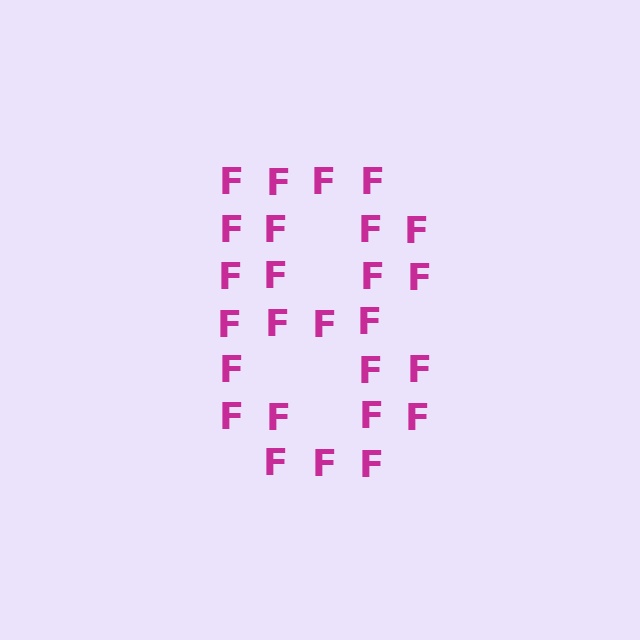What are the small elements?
The small elements are letter F's.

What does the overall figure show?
The overall figure shows the digit 8.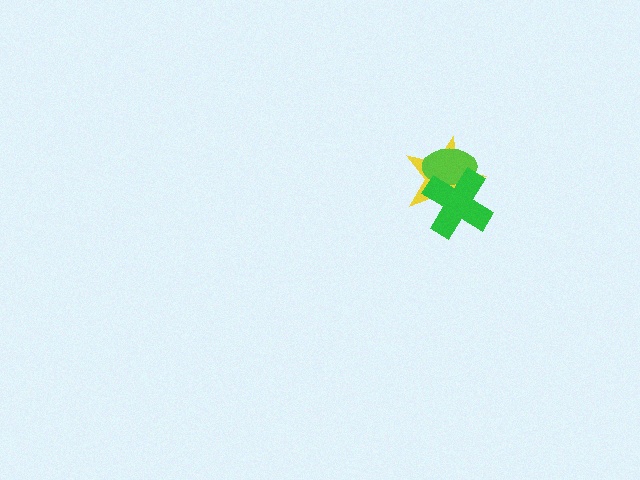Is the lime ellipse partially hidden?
Yes, it is partially covered by another shape.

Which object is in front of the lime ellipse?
The green cross is in front of the lime ellipse.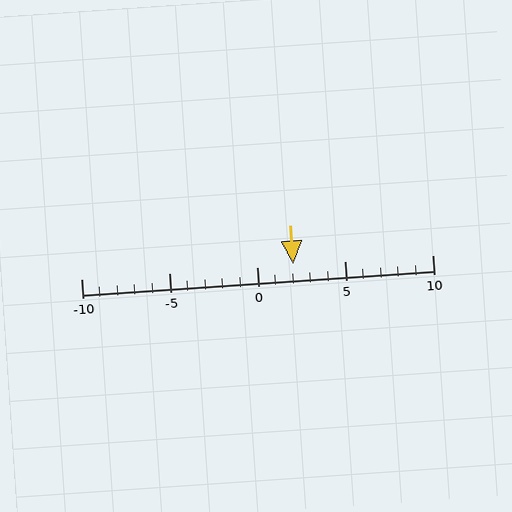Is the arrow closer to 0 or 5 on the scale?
The arrow is closer to 0.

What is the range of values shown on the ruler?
The ruler shows values from -10 to 10.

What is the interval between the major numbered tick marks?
The major tick marks are spaced 5 units apart.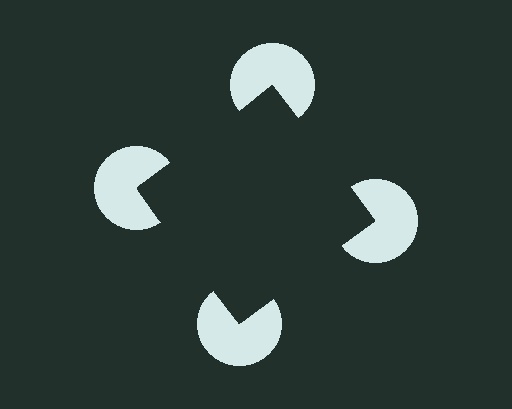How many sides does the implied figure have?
4 sides.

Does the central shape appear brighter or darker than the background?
It typically appears slightly darker than the background, even though no actual brightness change is drawn.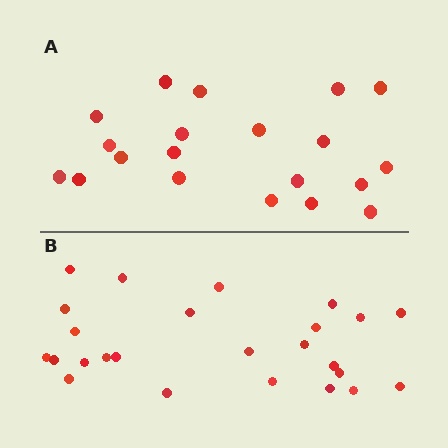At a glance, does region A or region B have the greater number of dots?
Region B (the bottom region) has more dots.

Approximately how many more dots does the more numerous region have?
Region B has about 5 more dots than region A.